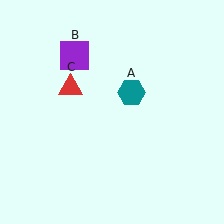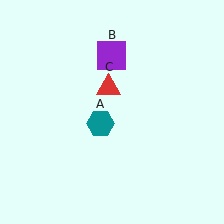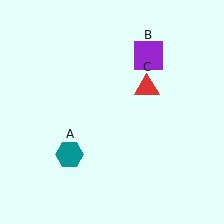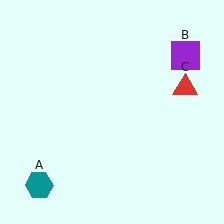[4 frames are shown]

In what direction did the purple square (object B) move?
The purple square (object B) moved right.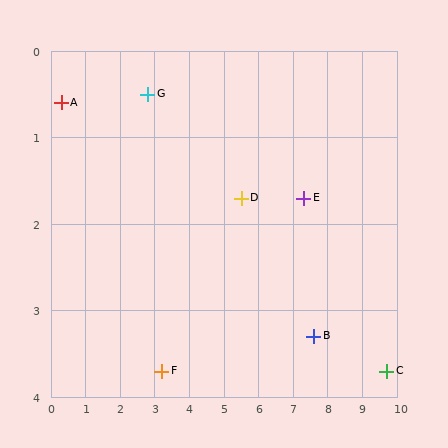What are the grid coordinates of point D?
Point D is at approximately (5.5, 1.7).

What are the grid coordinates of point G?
Point G is at approximately (2.8, 0.5).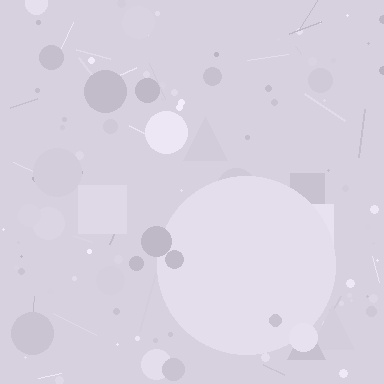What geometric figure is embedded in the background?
A circle is embedded in the background.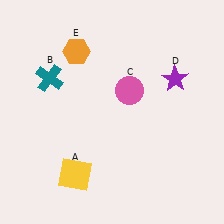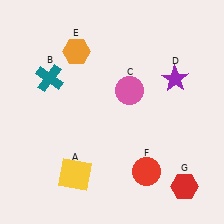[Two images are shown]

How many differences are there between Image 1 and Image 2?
There are 2 differences between the two images.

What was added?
A red circle (F), a red hexagon (G) were added in Image 2.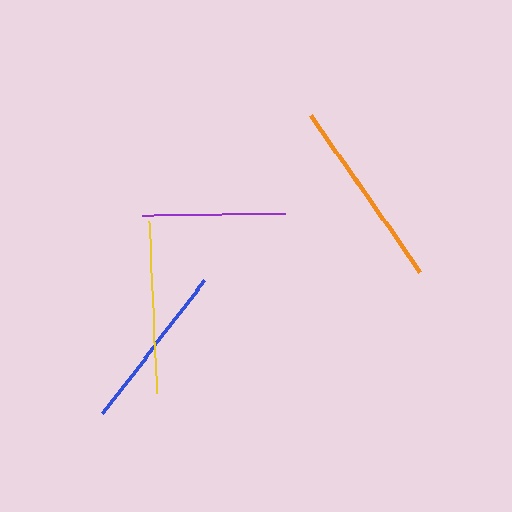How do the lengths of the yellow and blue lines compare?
The yellow and blue lines are approximately the same length.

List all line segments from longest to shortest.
From longest to shortest: orange, yellow, blue, purple.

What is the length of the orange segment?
The orange segment is approximately 191 pixels long.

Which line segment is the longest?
The orange line is the longest at approximately 191 pixels.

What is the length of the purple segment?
The purple segment is approximately 143 pixels long.